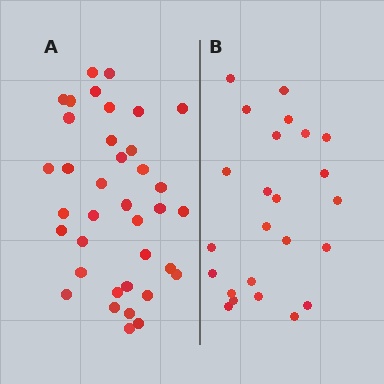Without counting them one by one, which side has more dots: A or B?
Region A (the left region) has more dots.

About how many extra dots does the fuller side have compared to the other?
Region A has approximately 15 more dots than region B.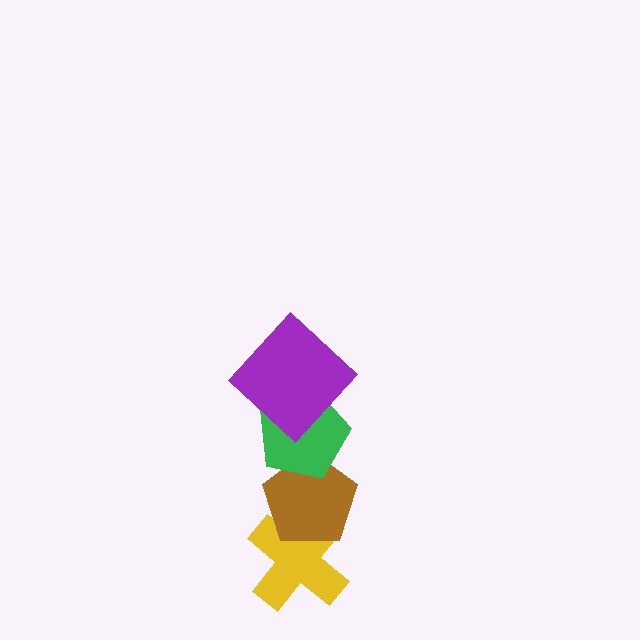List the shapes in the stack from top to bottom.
From top to bottom: the purple diamond, the green pentagon, the brown pentagon, the yellow cross.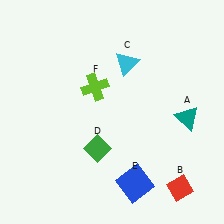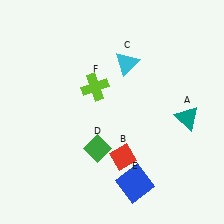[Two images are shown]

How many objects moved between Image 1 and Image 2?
1 object moved between the two images.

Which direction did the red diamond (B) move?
The red diamond (B) moved left.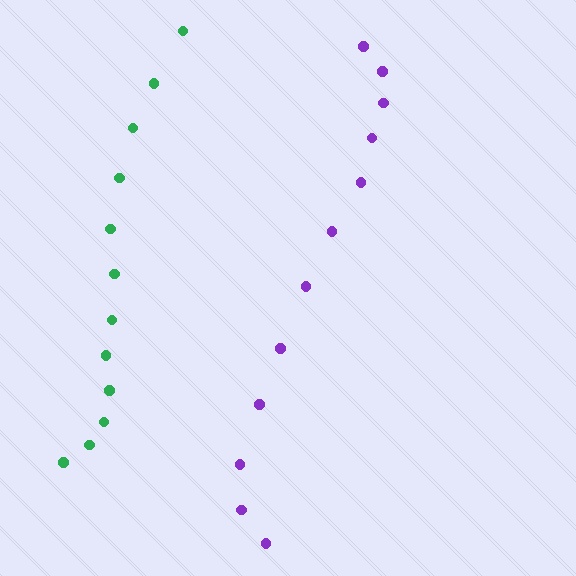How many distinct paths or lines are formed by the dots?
There are 2 distinct paths.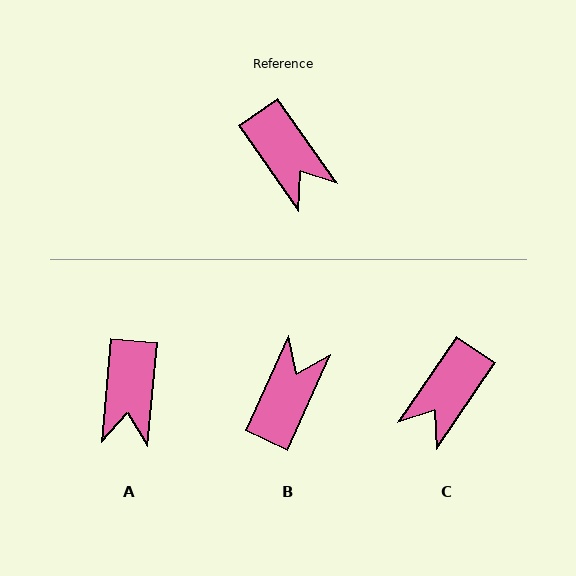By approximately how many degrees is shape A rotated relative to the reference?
Approximately 41 degrees clockwise.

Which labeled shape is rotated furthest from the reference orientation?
B, about 120 degrees away.